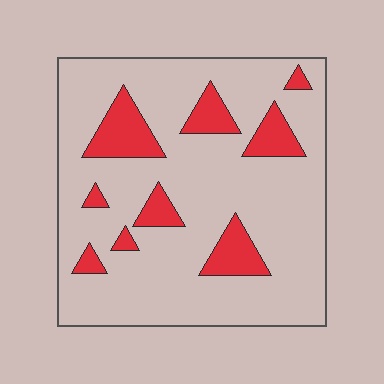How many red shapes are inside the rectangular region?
9.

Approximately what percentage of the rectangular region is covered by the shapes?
Approximately 15%.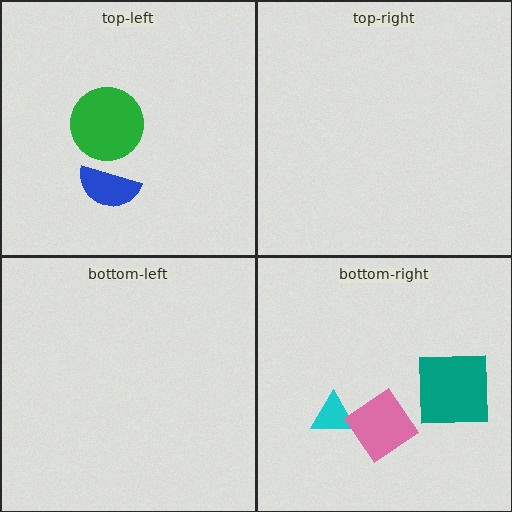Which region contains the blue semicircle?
The top-left region.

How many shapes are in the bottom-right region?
3.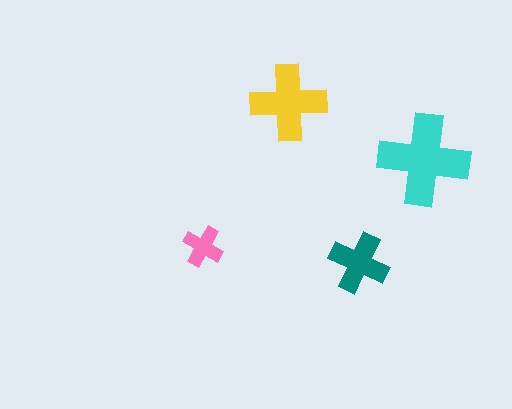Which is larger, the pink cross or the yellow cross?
The yellow one.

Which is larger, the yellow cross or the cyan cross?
The cyan one.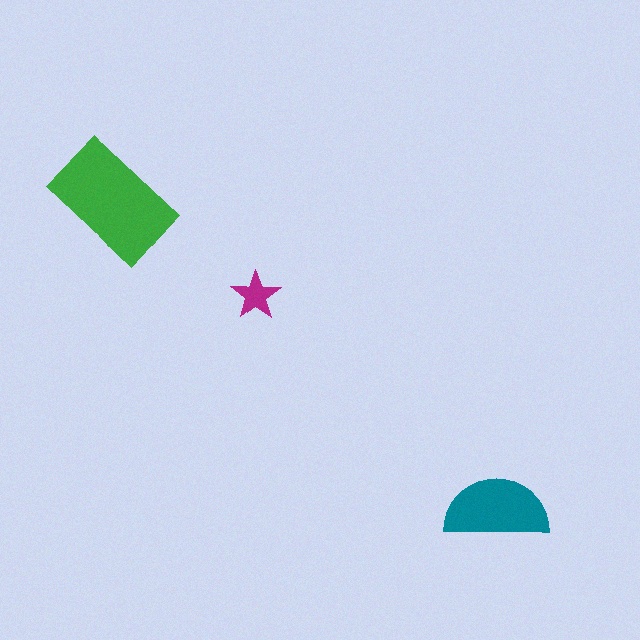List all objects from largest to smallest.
The green rectangle, the teal semicircle, the magenta star.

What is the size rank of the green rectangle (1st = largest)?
1st.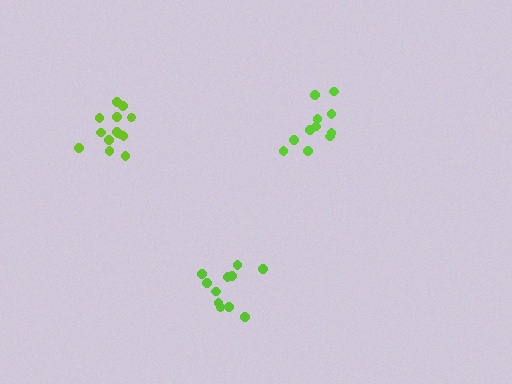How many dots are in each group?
Group 1: 11 dots, Group 2: 14 dots, Group 3: 11 dots (36 total).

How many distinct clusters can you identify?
There are 3 distinct clusters.